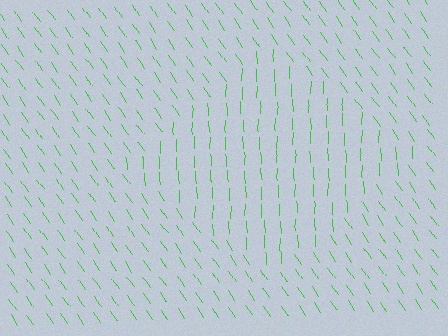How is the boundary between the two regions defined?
The boundary is defined purely by a change in line orientation (approximately 34 degrees difference). All lines are the same color and thickness.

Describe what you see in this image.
The image is filled with small green line segments. A diamond region in the image has lines oriented differently from the surrounding lines, creating a visible texture boundary.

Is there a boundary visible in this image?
Yes, there is a texture boundary formed by a change in line orientation.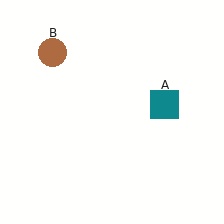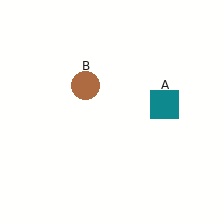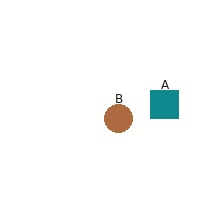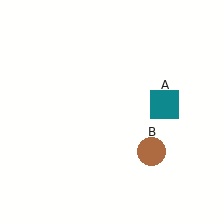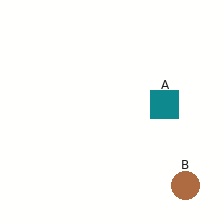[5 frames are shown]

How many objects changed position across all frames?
1 object changed position: brown circle (object B).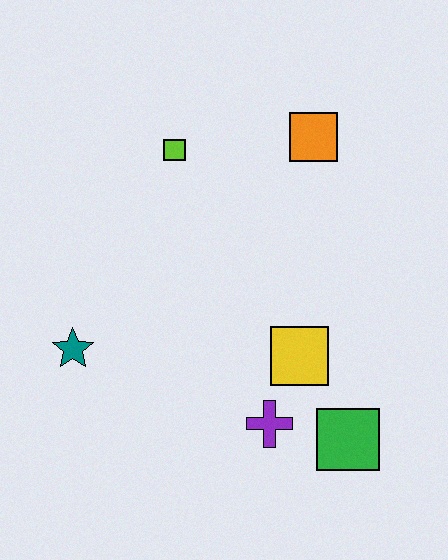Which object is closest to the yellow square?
The purple cross is closest to the yellow square.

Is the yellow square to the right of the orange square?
No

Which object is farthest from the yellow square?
The lime square is farthest from the yellow square.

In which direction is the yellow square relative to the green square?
The yellow square is above the green square.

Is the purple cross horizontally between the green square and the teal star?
Yes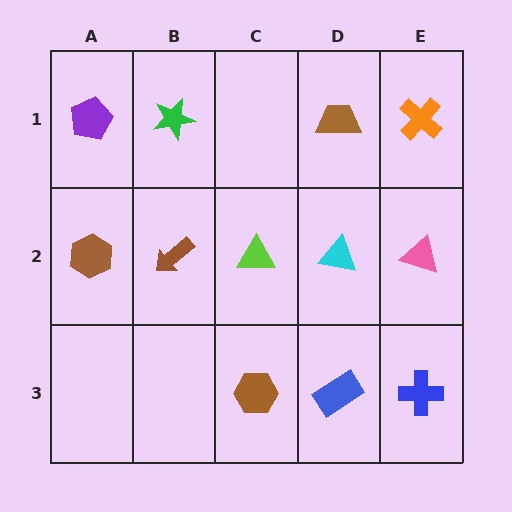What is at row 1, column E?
An orange cross.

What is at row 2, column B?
A brown arrow.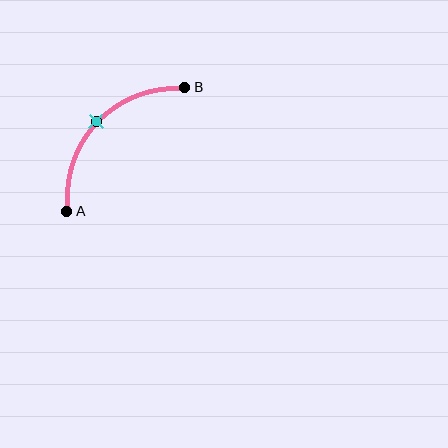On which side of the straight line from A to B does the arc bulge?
The arc bulges above and to the left of the straight line connecting A and B.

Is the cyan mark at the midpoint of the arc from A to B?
Yes. The cyan mark lies on the arc at equal arc-length from both A and B — it is the arc midpoint.